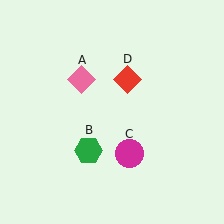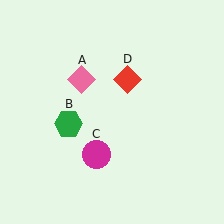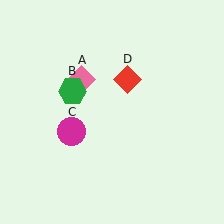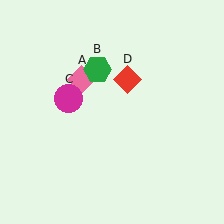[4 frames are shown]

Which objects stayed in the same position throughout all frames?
Pink diamond (object A) and red diamond (object D) remained stationary.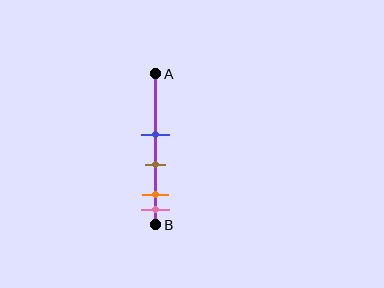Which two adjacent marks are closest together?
The orange and pink marks are the closest adjacent pair.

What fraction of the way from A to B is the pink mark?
The pink mark is approximately 90% (0.9) of the way from A to B.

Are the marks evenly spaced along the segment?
No, the marks are not evenly spaced.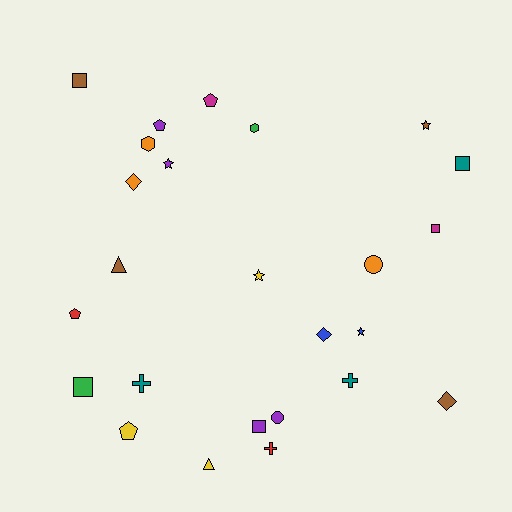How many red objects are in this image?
There are 2 red objects.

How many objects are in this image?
There are 25 objects.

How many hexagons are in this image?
There are 2 hexagons.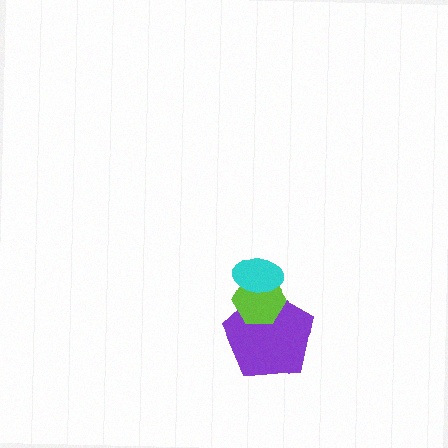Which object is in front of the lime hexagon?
The cyan ellipse is in front of the lime hexagon.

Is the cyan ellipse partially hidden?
No, no other shape covers it.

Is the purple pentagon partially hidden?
Yes, it is partially covered by another shape.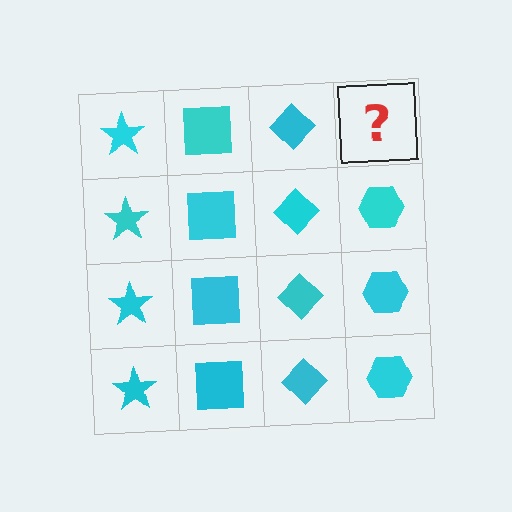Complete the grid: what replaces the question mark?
The question mark should be replaced with a cyan hexagon.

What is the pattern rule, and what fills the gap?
The rule is that each column has a consistent shape. The gap should be filled with a cyan hexagon.